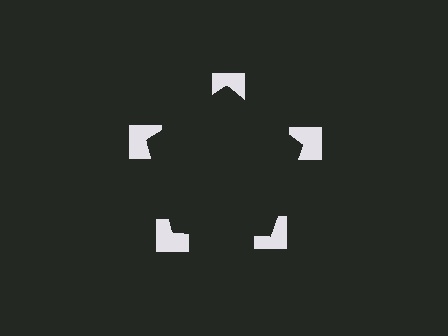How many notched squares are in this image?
There are 5 — one at each vertex of the illusory pentagon.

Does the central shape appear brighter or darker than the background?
It typically appears slightly darker than the background, even though no actual brightness change is drawn.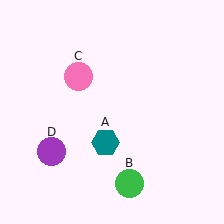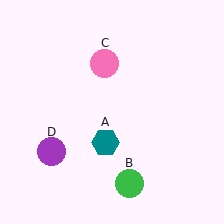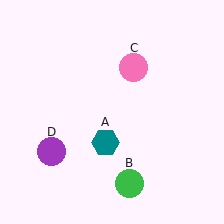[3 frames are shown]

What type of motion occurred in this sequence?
The pink circle (object C) rotated clockwise around the center of the scene.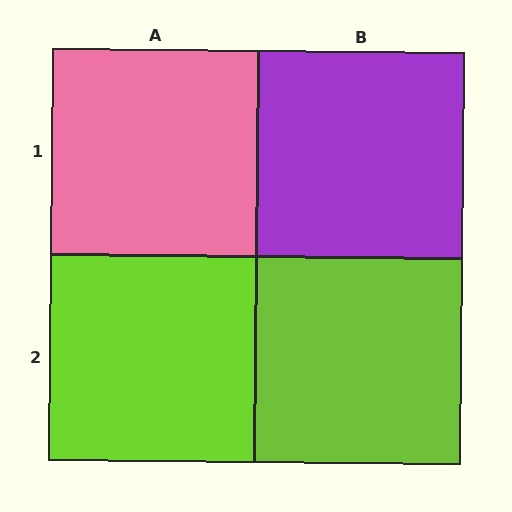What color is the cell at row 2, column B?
Lime.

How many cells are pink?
1 cell is pink.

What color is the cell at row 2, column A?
Lime.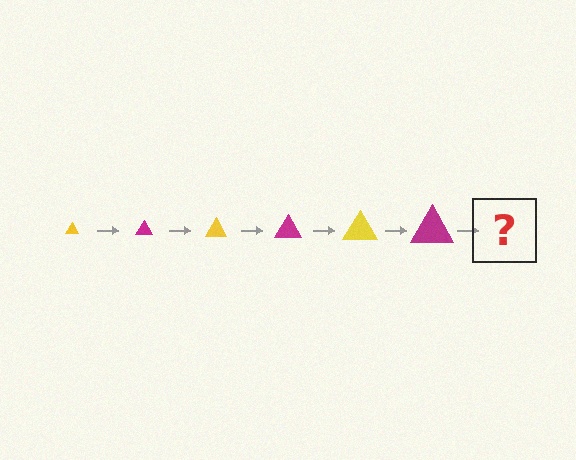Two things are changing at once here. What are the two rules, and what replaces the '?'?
The two rules are that the triangle grows larger each step and the color cycles through yellow and magenta. The '?' should be a yellow triangle, larger than the previous one.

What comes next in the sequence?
The next element should be a yellow triangle, larger than the previous one.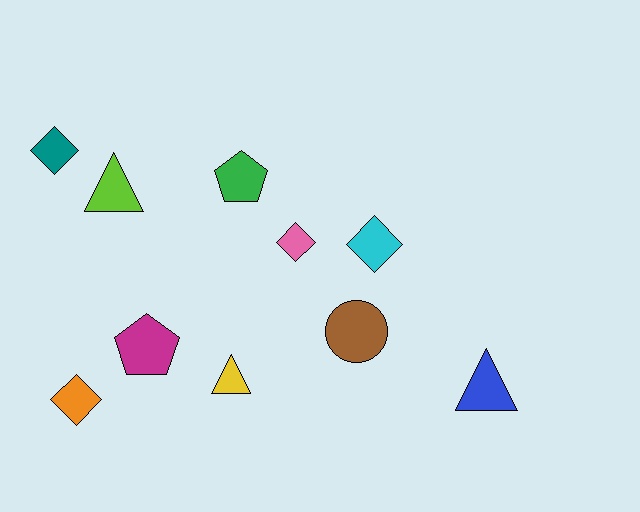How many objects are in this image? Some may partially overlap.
There are 10 objects.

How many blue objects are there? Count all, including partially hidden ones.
There is 1 blue object.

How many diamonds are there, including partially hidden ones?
There are 4 diamonds.